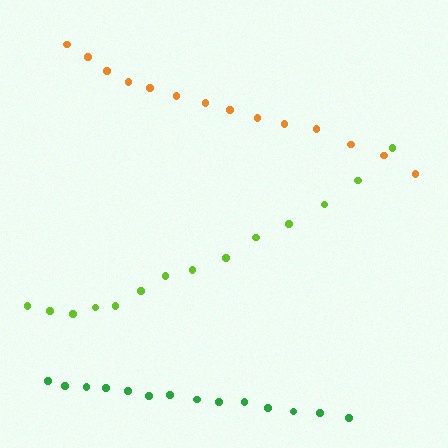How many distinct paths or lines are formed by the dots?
There are 3 distinct paths.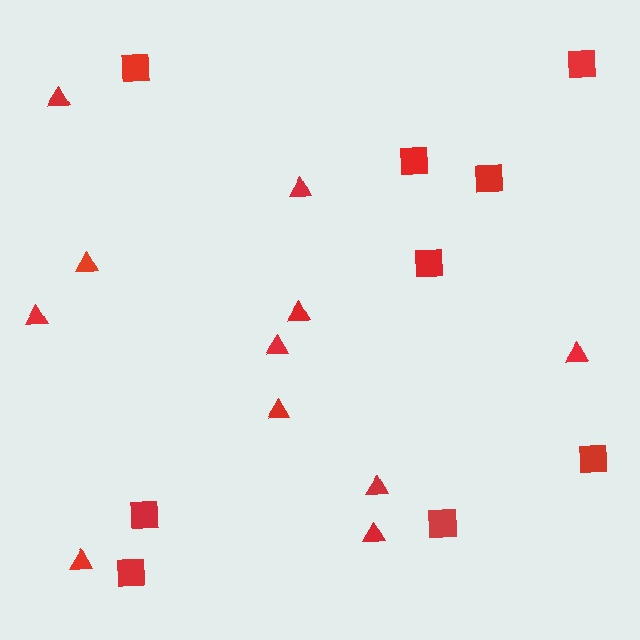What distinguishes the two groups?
There are 2 groups: one group of squares (9) and one group of triangles (11).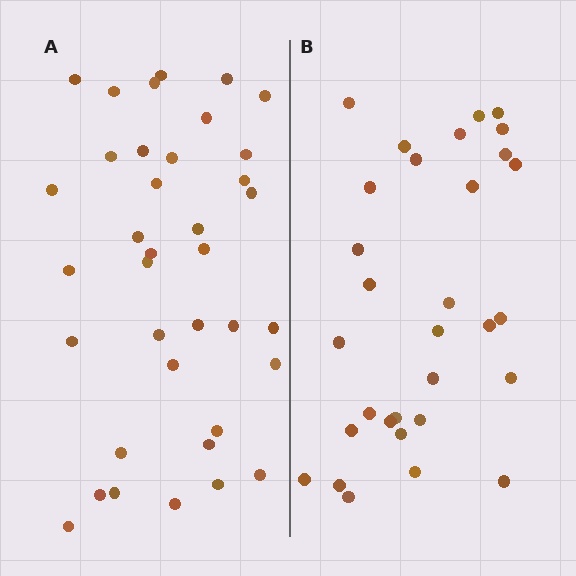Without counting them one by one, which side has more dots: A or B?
Region A (the left region) has more dots.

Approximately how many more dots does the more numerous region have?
Region A has about 6 more dots than region B.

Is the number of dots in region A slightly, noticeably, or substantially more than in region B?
Region A has only slightly more — the two regions are fairly close. The ratio is roughly 1.2 to 1.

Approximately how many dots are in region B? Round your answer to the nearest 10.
About 30 dots. (The exact count is 31, which rounds to 30.)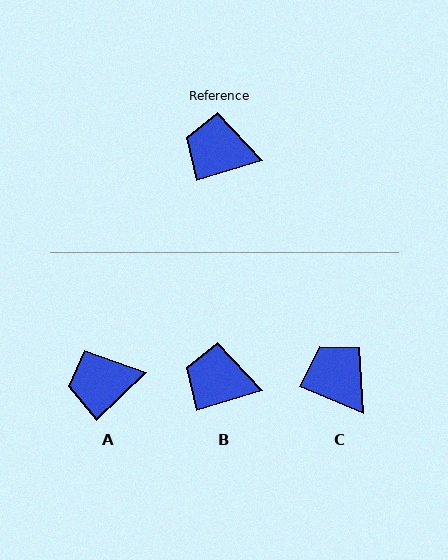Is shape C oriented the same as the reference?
No, it is off by about 40 degrees.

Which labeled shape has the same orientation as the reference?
B.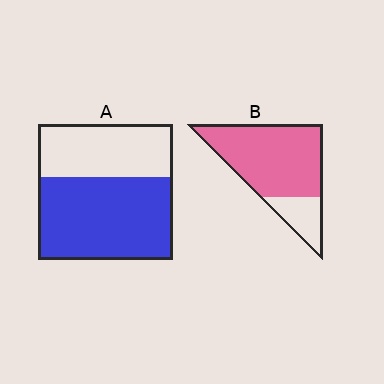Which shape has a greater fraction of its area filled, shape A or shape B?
Shape B.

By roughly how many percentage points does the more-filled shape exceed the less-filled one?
By roughly 15 percentage points (B over A).